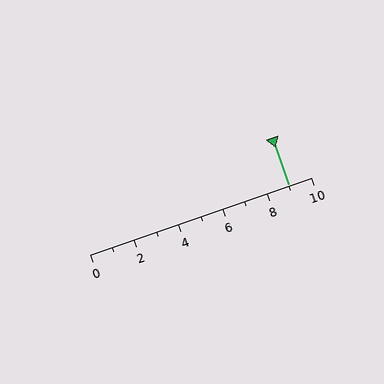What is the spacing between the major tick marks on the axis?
The major ticks are spaced 2 apart.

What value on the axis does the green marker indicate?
The marker indicates approximately 9.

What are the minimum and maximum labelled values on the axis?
The axis runs from 0 to 10.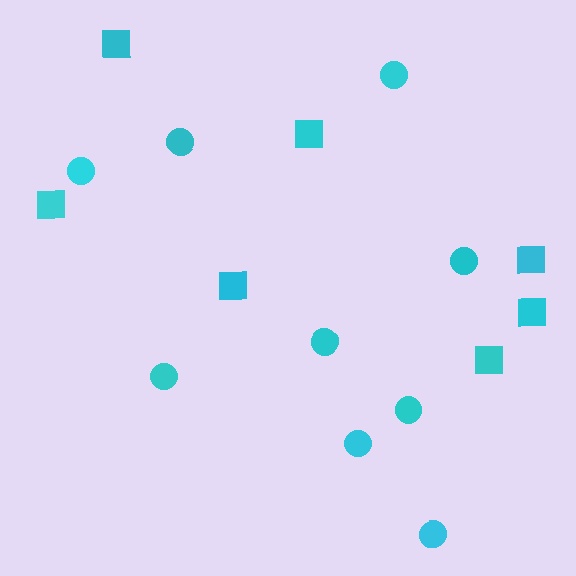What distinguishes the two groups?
There are 2 groups: one group of squares (7) and one group of circles (9).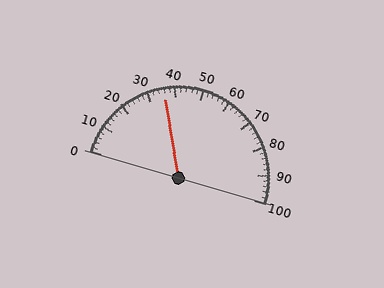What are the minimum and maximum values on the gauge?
The gauge ranges from 0 to 100.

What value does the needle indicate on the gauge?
The needle indicates approximately 36.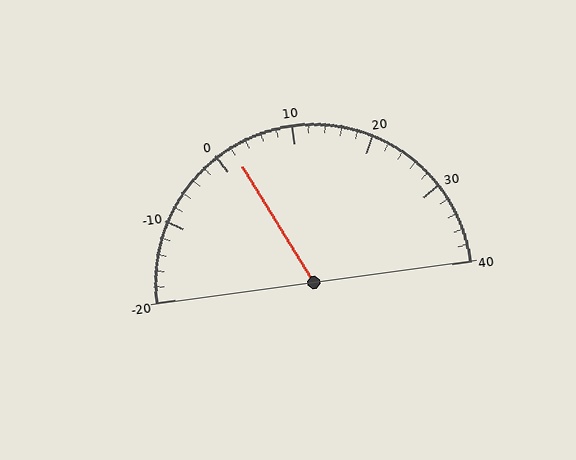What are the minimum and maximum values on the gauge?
The gauge ranges from -20 to 40.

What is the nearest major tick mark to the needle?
The nearest major tick mark is 0.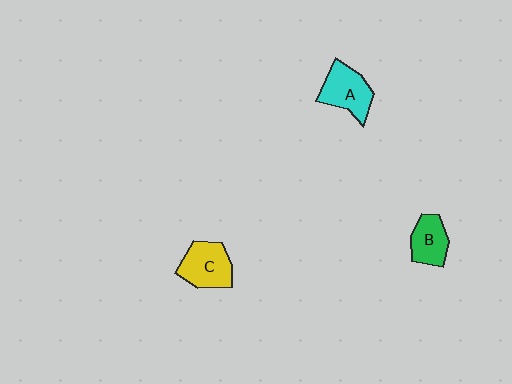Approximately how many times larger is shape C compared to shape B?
Approximately 1.3 times.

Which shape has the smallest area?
Shape B (green).